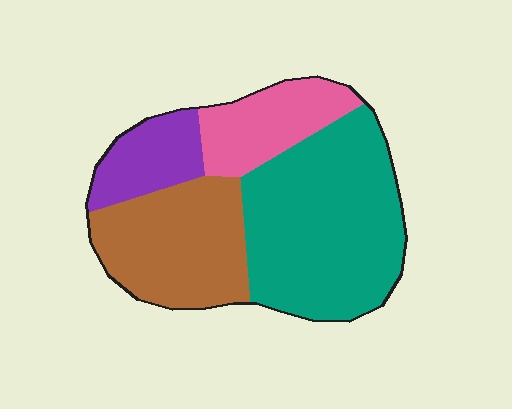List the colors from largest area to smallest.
From largest to smallest: teal, brown, pink, purple.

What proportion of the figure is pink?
Pink covers roughly 15% of the figure.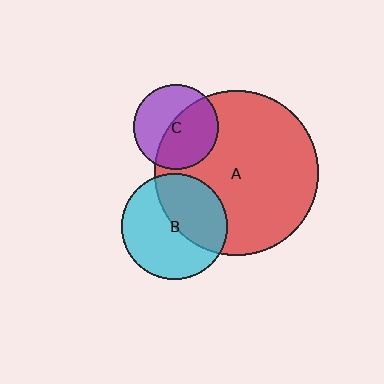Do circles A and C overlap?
Yes.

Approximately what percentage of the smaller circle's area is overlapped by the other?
Approximately 55%.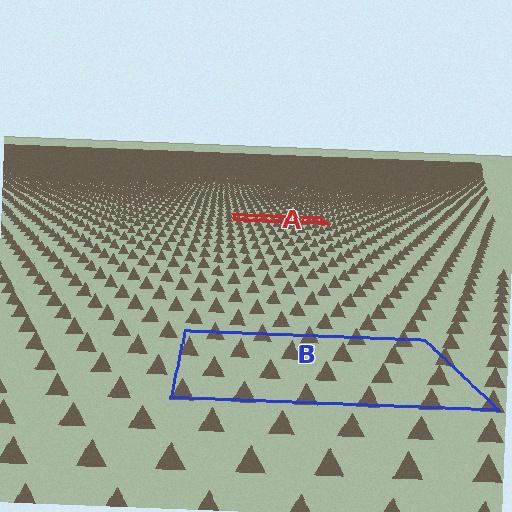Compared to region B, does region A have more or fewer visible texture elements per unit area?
Region A has more texture elements per unit area — they are packed more densely because it is farther away.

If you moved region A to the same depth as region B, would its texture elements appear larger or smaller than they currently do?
They would appear larger. At a closer depth, the same texture elements are projected at a bigger on-screen size.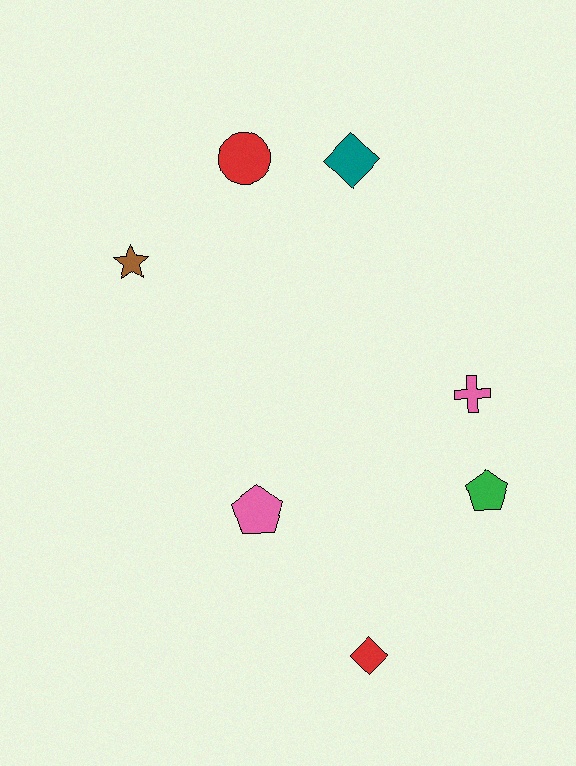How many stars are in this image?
There is 1 star.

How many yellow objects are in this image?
There are no yellow objects.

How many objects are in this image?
There are 7 objects.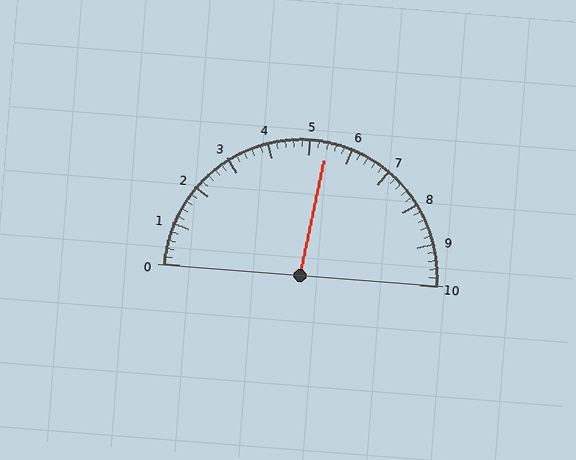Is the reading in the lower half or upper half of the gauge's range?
The reading is in the upper half of the range (0 to 10).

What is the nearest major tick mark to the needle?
The nearest major tick mark is 5.